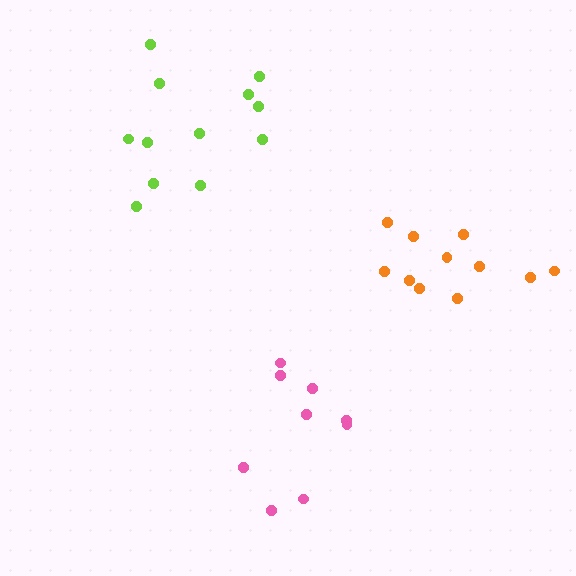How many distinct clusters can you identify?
There are 3 distinct clusters.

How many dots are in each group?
Group 1: 9 dots, Group 2: 12 dots, Group 3: 11 dots (32 total).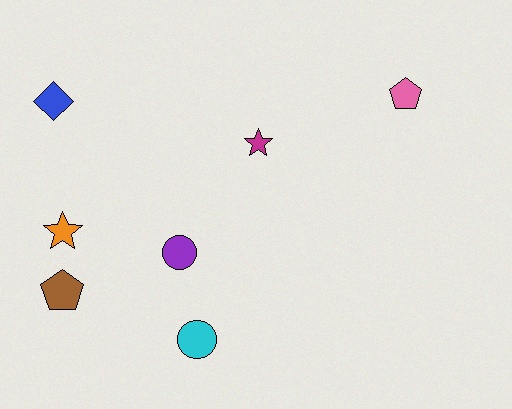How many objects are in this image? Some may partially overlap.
There are 7 objects.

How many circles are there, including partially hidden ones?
There are 2 circles.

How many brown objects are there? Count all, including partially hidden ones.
There is 1 brown object.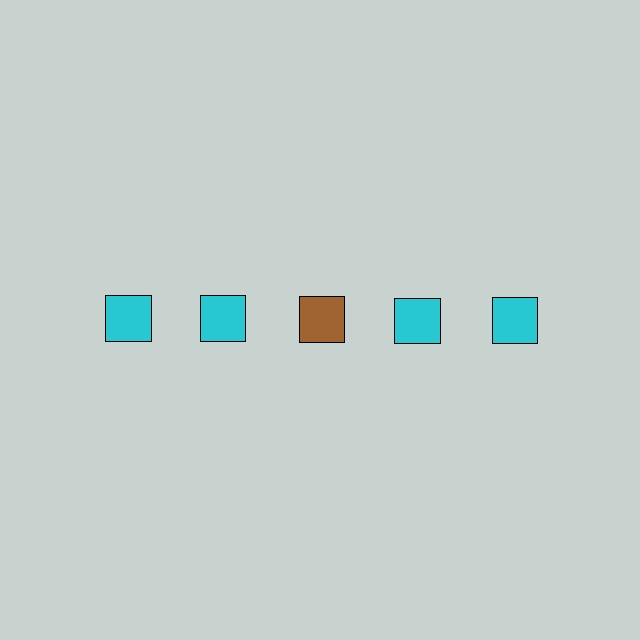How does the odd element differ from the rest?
It has a different color: brown instead of cyan.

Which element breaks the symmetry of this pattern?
The brown square in the top row, center column breaks the symmetry. All other shapes are cyan squares.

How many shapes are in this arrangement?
There are 5 shapes arranged in a grid pattern.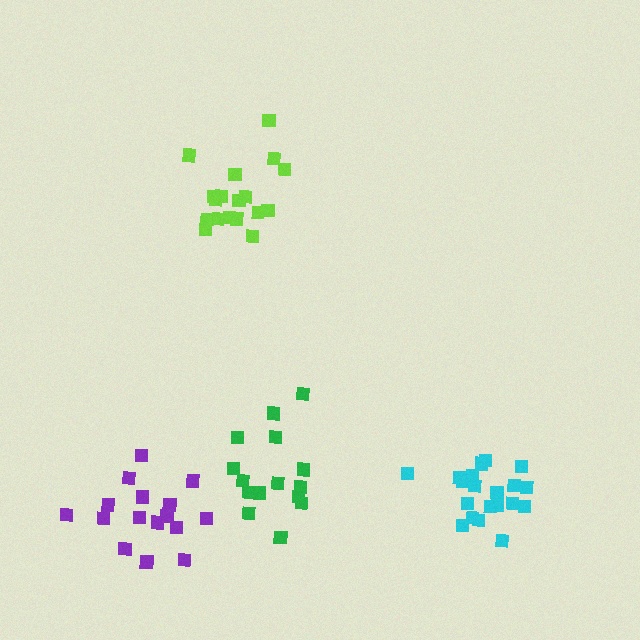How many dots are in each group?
Group 1: 16 dots, Group 2: 18 dots, Group 3: 20 dots, Group 4: 15 dots (69 total).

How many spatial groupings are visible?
There are 4 spatial groupings.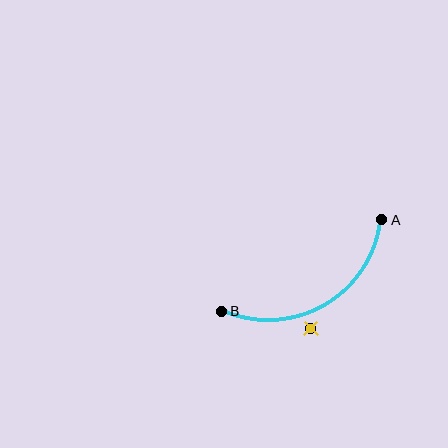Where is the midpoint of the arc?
The arc midpoint is the point on the curve farthest from the straight line joining A and B. It sits below that line.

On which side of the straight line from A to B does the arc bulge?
The arc bulges below the straight line connecting A and B.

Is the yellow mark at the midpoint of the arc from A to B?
No — the yellow mark does not lie on the arc at all. It sits slightly outside the curve.